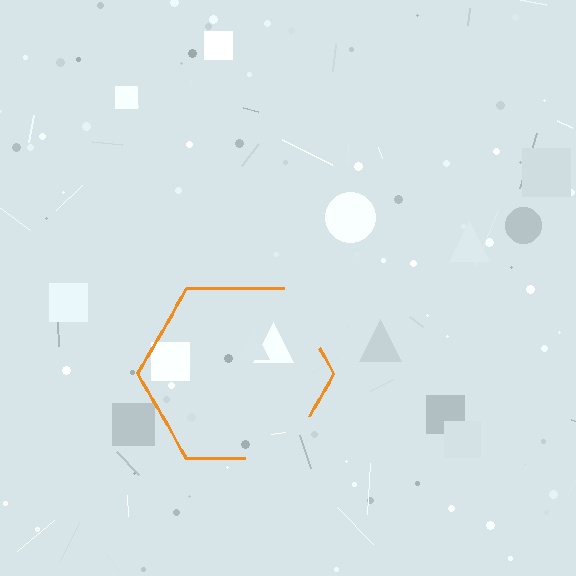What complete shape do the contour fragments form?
The contour fragments form a hexagon.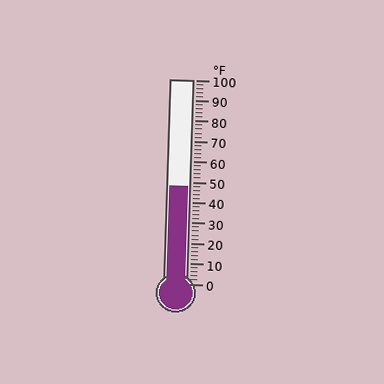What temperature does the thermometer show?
The thermometer shows approximately 48°F.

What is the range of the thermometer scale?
The thermometer scale ranges from 0°F to 100°F.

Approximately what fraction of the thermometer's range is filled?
The thermometer is filled to approximately 50% of its range.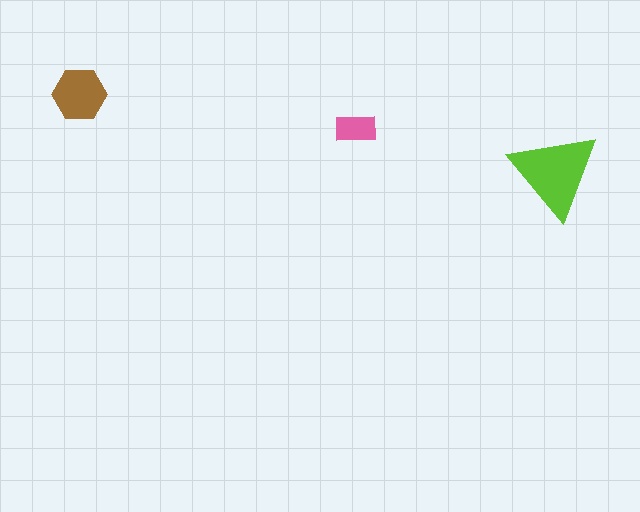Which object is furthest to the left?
The brown hexagon is leftmost.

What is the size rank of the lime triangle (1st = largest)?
1st.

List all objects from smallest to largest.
The pink rectangle, the brown hexagon, the lime triangle.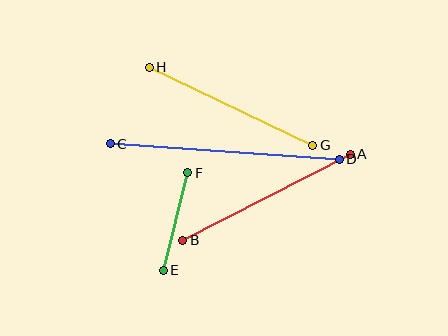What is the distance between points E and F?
The distance is approximately 101 pixels.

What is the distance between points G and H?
The distance is approximately 181 pixels.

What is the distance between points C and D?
The distance is approximately 229 pixels.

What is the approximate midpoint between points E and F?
The midpoint is at approximately (176, 222) pixels.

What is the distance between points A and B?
The distance is approximately 188 pixels.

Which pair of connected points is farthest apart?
Points C and D are farthest apart.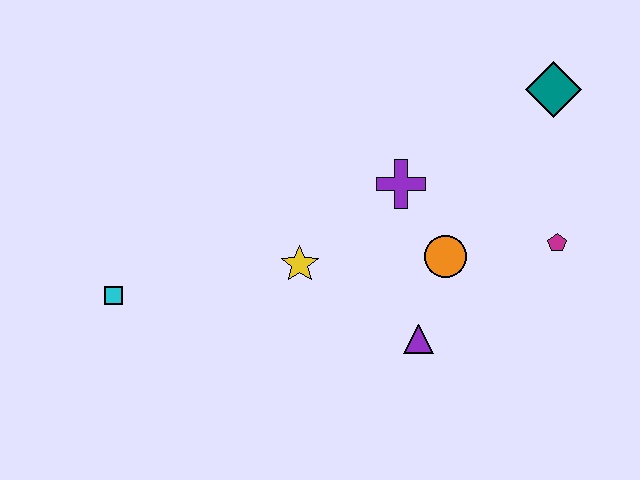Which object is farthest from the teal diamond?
The cyan square is farthest from the teal diamond.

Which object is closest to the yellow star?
The purple cross is closest to the yellow star.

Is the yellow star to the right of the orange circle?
No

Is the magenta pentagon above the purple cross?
No